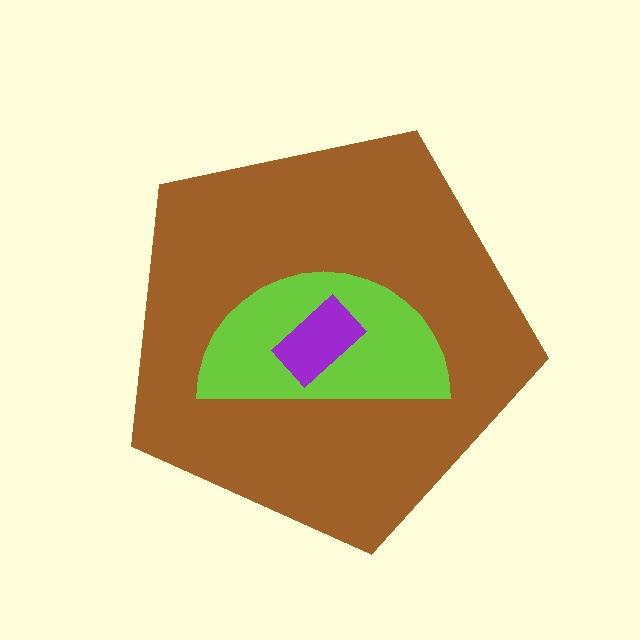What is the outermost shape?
The brown pentagon.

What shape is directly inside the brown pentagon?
The lime semicircle.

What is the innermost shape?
The purple rectangle.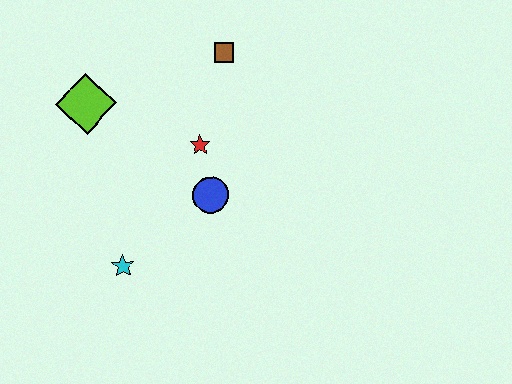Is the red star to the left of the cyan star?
No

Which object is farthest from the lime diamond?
The cyan star is farthest from the lime diamond.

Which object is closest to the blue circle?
The red star is closest to the blue circle.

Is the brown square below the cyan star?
No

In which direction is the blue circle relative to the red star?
The blue circle is below the red star.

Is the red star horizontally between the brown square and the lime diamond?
Yes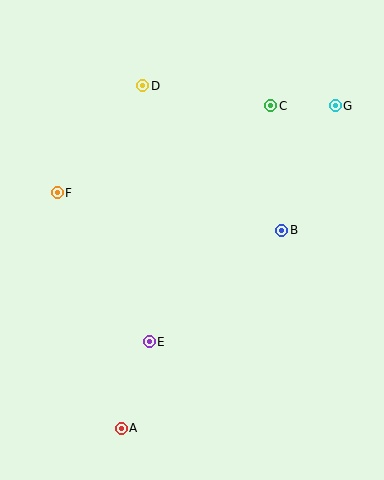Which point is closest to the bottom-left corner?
Point A is closest to the bottom-left corner.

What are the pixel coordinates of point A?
Point A is at (121, 428).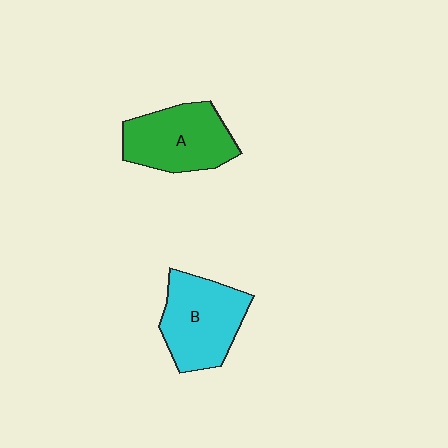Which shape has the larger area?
Shape B (cyan).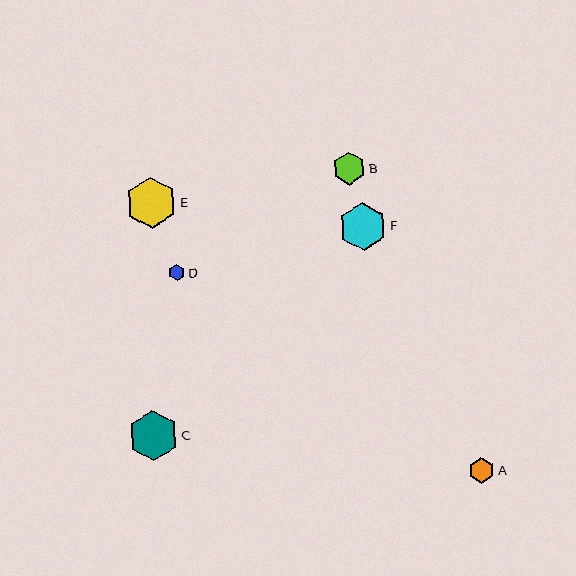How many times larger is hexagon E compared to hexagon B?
Hexagon E is approximately 1.6 times the size of hexagon B.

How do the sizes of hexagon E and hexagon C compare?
Hexagon E and hexagon C are approximately the same size.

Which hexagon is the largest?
Hexagon E is the largest with a size of approximately 51 pixels.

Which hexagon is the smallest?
Hexagon D is the smallest with a size of approximately 17 pixels.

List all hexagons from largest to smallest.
From largest to smallest: E, C, F, B, A, D.